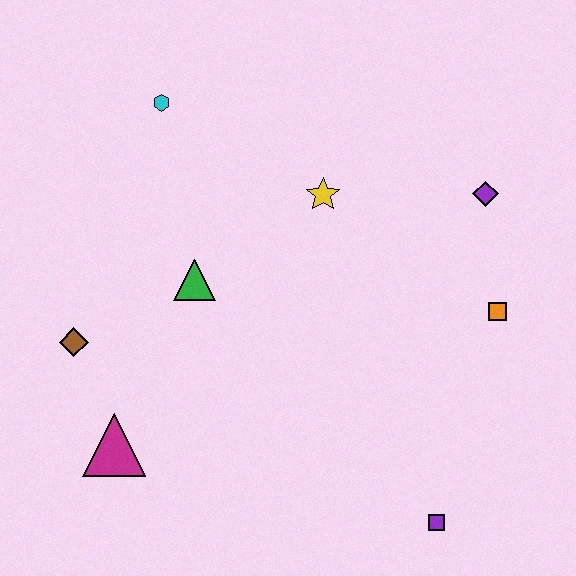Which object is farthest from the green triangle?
The purple square is farthest from the green triangle.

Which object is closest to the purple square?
The orange square is closest to the purple square.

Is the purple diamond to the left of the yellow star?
No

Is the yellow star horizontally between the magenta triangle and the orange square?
Yes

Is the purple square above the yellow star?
No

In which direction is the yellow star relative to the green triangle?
The yellow star is to the right of the green triangle.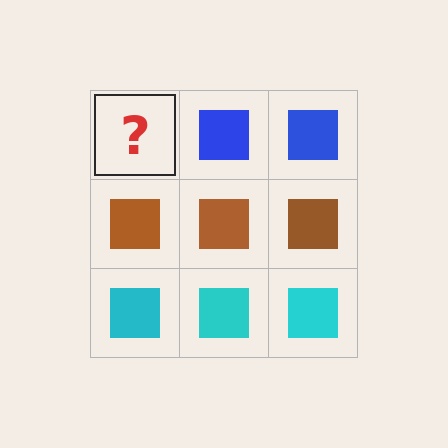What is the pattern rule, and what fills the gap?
The rule is that each row has a consistent color. The gap should be filled with a blue square.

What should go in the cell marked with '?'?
The missing cell should contain a blue square.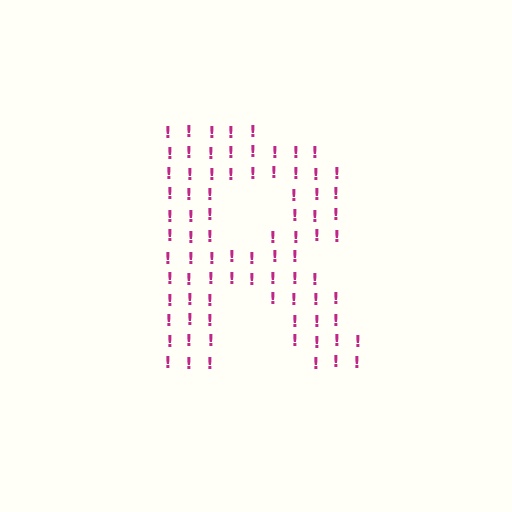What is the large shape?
The large shape is the letter R.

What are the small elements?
The small elements are exclamation marks.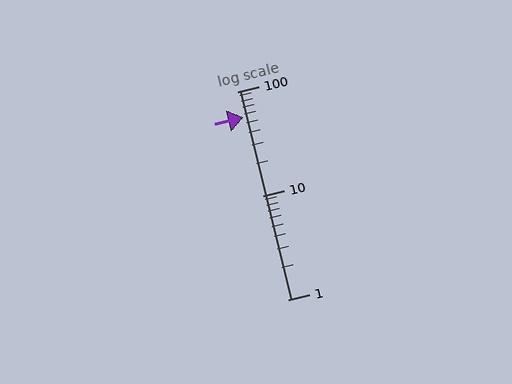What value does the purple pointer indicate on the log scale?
The pointer indicates approximately 56.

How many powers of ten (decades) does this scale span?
The scale spans 2 decades, from 1 to 100.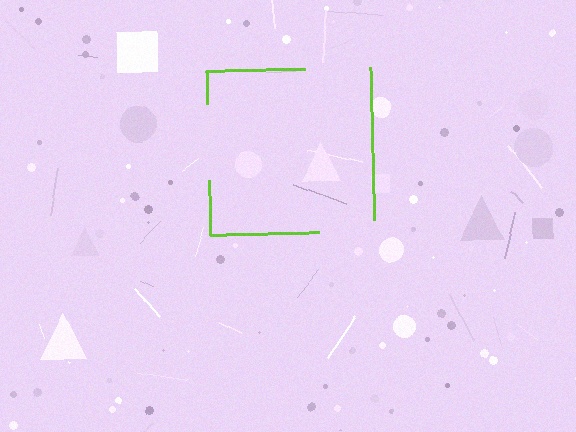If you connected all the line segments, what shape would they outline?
They would outline a square.